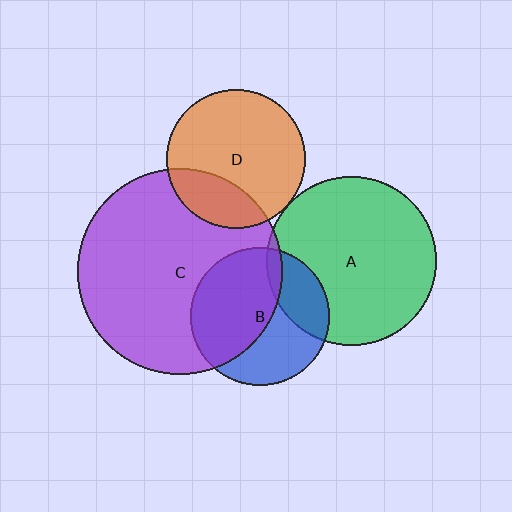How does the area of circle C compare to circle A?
Approximately 1.5 times.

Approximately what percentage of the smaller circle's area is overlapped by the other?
Approximately 25%.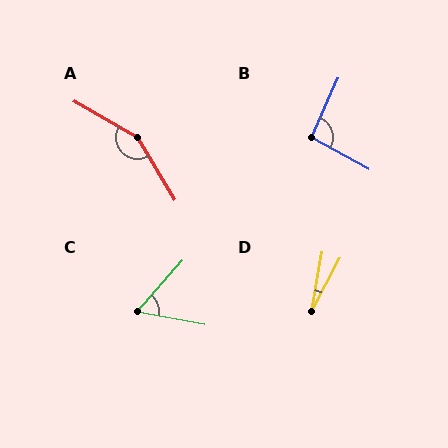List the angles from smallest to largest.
D (19°), C (59°), B (94°), A (151°).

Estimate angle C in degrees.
Approximately 59 degrees.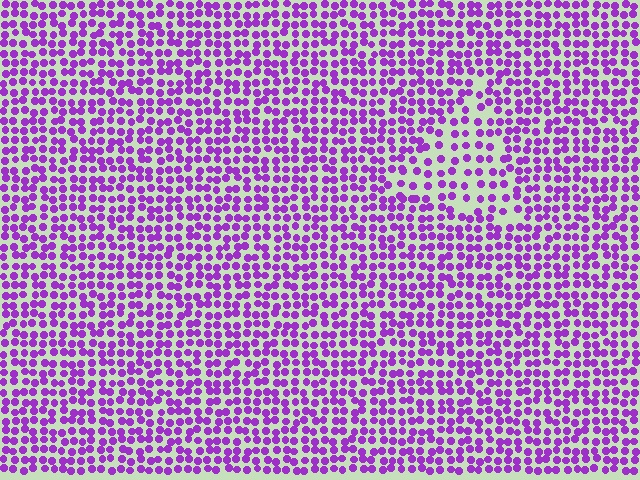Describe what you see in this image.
The image contains small purple elements arranged at two different densities. A triangle-shaped region is visible where the elements are less densely packed than the surrounding area.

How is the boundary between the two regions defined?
The boundary is defined by a change in element density (approximately 1.7x ratio). All elements are the same color, size, and shape.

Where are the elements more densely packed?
The elements are more densely packed outside the triangle boundary.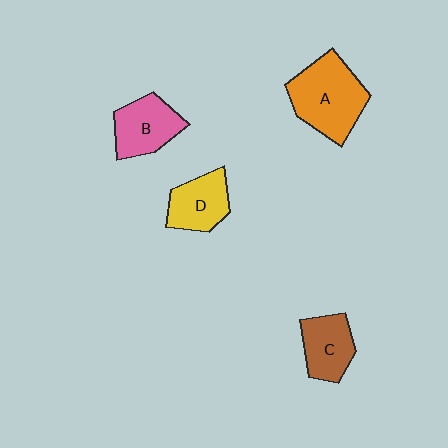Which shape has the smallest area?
Shape D (yellow).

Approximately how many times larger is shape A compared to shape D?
Approximately 1.6 times.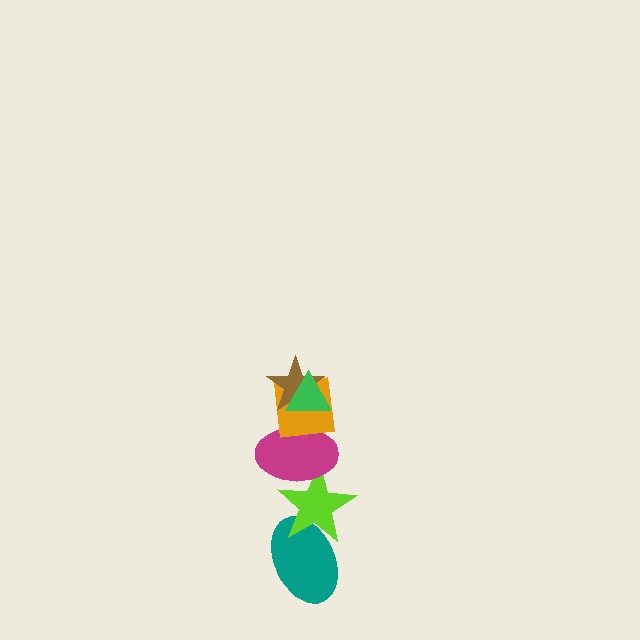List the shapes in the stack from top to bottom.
From top to bottom: the green triangle, the brown star, the orange square, the magenta ellipse, the lime star, the teal ellipse.